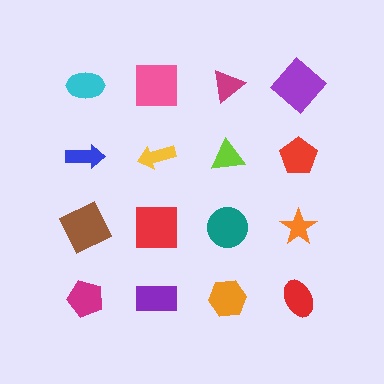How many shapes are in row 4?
4 shapes.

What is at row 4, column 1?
A magenta pentagon.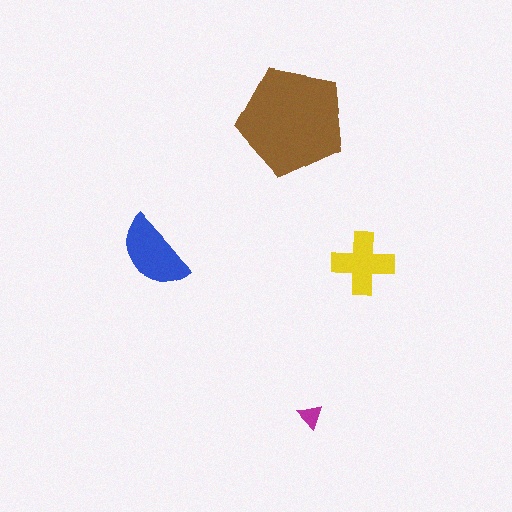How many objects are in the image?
There are 4 objects in the image.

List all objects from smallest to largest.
The magenta triangle, the yellow cross, the blue semicircle, the brown pentagon.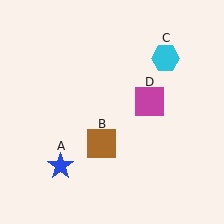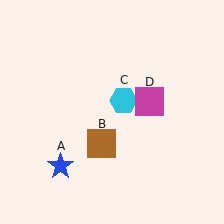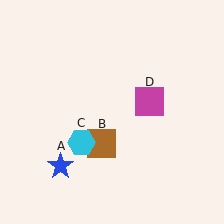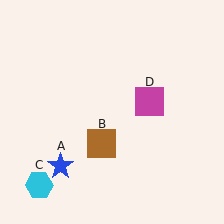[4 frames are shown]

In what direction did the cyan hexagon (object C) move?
The cyan hexagon (object C) moved down and to the left.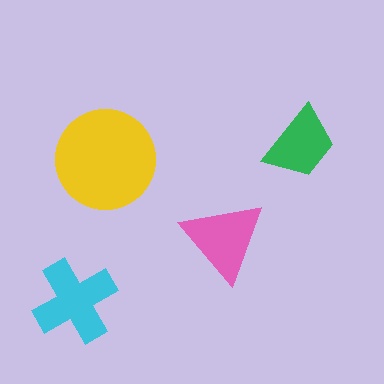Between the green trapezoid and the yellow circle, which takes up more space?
The yellow circle.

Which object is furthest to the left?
The cyan cross is leftmost.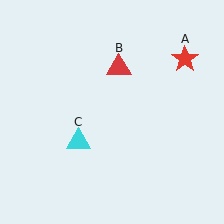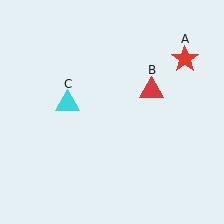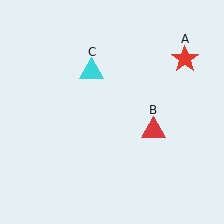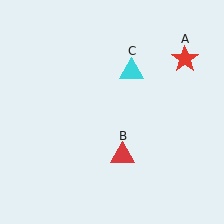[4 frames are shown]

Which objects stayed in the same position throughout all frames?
Red star (object A) remained stationary.